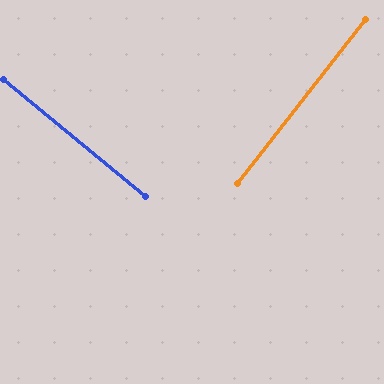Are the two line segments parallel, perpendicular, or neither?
Perpendicular — they meet at approximately 88°.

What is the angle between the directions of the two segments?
Approximately 88 degrees.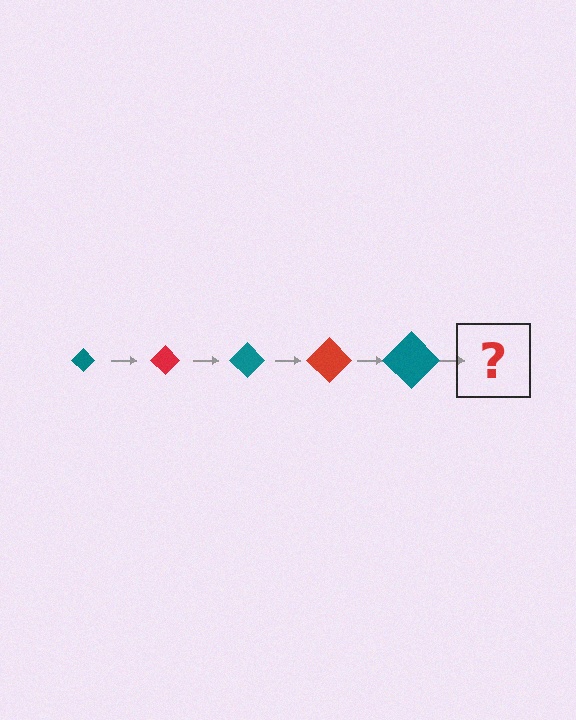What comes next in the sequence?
The next element should be a red diamond, larger than the previous one.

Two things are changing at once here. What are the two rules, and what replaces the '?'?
The two rules are that the diamond grows larger each step and the color cycles through teal and red. The '?' should be a red diamond, larger than the previous one.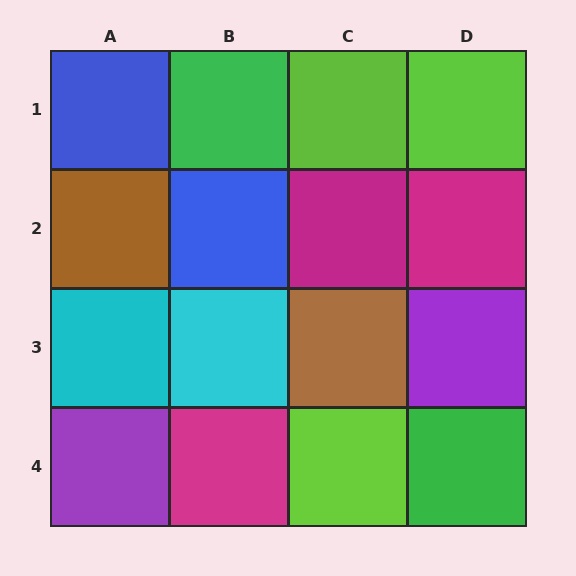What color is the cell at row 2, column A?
Brown.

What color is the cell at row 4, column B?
Magenta.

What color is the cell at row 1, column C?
Lime.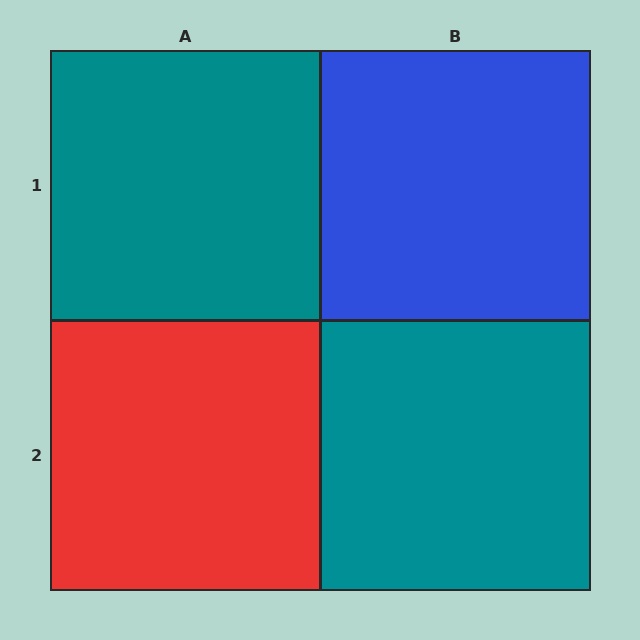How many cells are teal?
2 cells are teal.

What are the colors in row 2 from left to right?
Red, teal.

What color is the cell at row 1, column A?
Teal.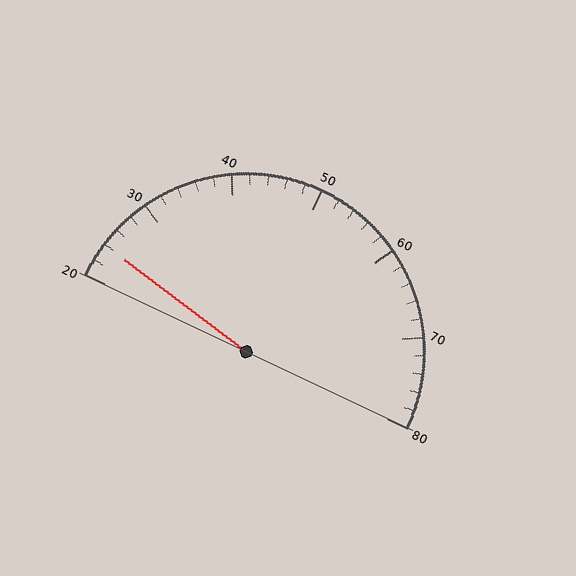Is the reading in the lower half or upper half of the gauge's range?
The reading is in the lower half of the range (20 to 80).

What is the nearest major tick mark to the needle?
The nearest major tick mark is 20.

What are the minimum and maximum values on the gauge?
The gauge ranges from 20 to 80.